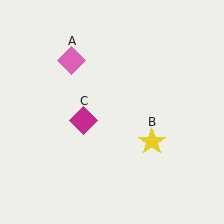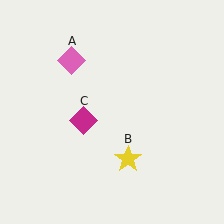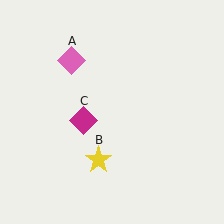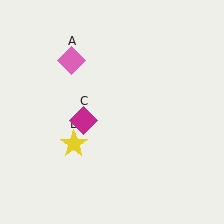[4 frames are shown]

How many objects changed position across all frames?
1 object changed position: yellow star (object B).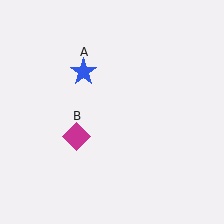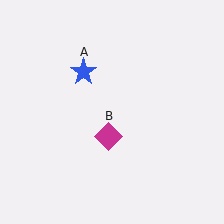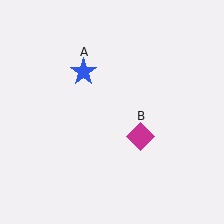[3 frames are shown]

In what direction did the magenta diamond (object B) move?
The magenta diamond (object B) moved right.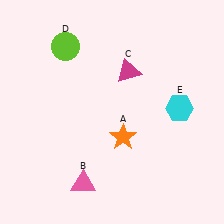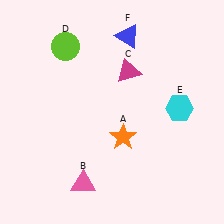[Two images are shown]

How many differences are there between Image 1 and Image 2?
There is 1 difference between the two images.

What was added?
A blue triangle (F) was added in Image 2.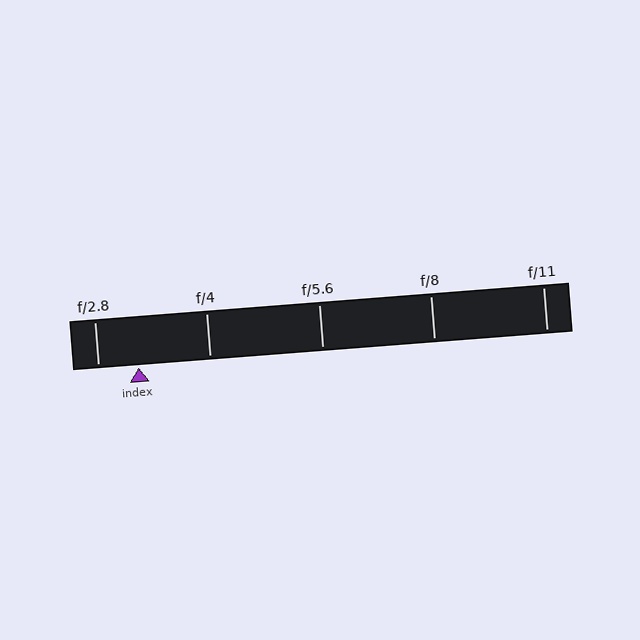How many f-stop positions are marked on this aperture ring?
There are 5 f-stop positions marked.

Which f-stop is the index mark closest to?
The index mark is closest to f/2.8.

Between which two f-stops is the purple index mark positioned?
The index mark is between f/2.8 and f/4.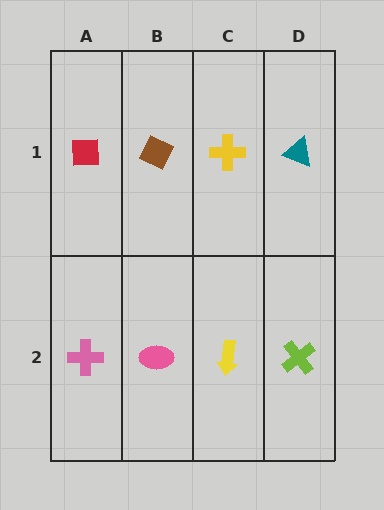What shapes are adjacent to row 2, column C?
A yellow cross (row 1, column C), a pink ellipse (row 2, column B), a lime cross (row 2, column D).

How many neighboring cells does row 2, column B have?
3.